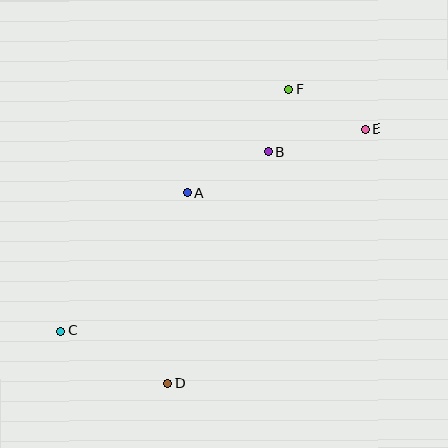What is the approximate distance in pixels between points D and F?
The distance between D and F is approximately 318 pixels.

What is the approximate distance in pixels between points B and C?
The distance between B and C is approximately 273 pixels.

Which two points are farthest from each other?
Points C and E are farthest from each other.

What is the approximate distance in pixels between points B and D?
The distance between B and D is approximately 253 pixels.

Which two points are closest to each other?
Points B and F are closest to each other.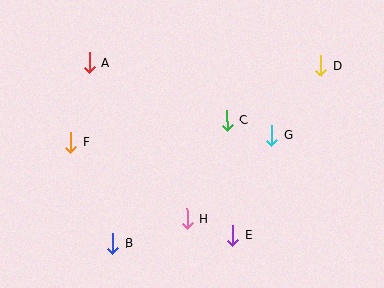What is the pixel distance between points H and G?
The distance between H and G is 119 pixels.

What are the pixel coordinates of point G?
Point G is at (272, 135).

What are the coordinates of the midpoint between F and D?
The midpoint between F and D is at (196, 104).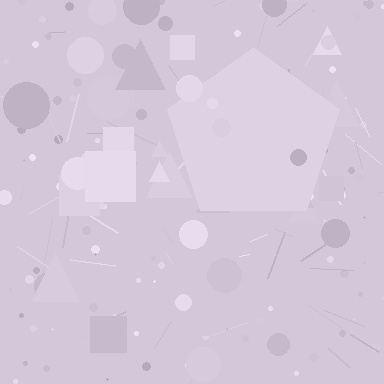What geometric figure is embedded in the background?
A pentagon is embedded in the background.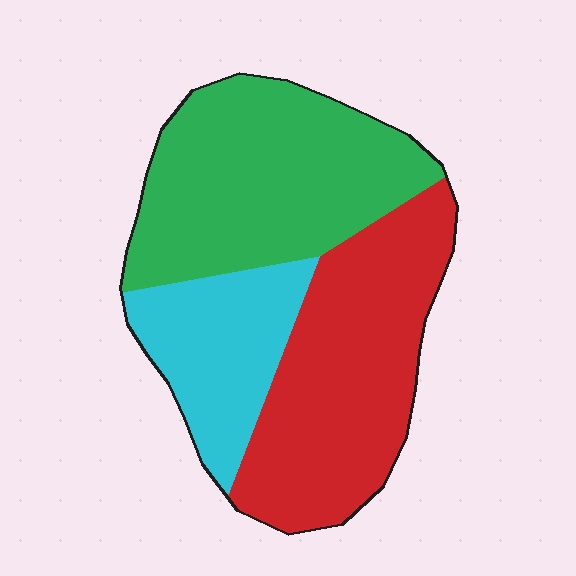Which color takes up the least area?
Cyan, at roughly 20%.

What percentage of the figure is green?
Green covers roughly 40% of the figure.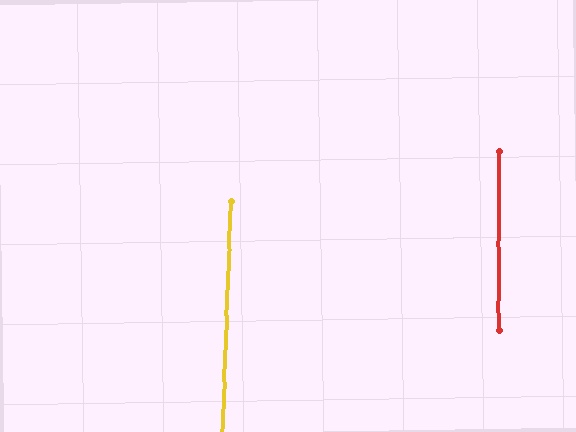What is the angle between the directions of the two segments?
Approximately 2 degrees.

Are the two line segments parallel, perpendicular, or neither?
Parallel — their directions differ by only 1.9°.